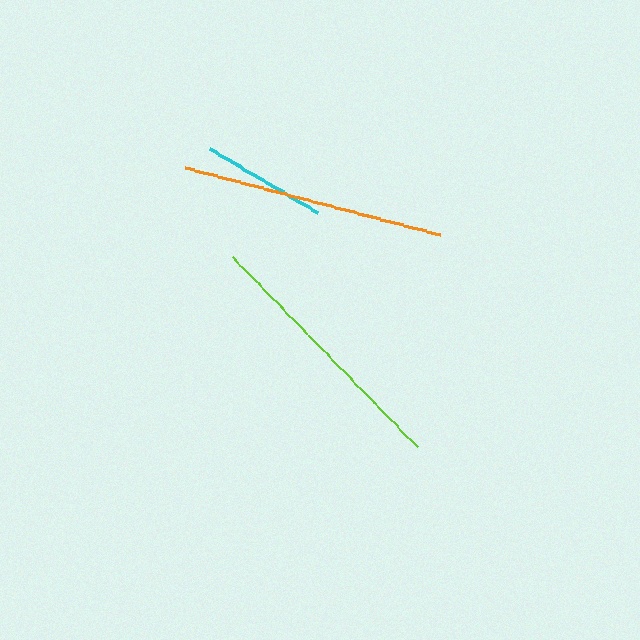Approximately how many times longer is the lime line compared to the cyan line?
The lime line is approximately 2.1 times the length of the cyan line.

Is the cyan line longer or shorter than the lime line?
The lime line is longer than the cyan line.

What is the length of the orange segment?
The orange segment is approximately 263 pixels long.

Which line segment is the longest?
The lime line is the longest at approximately 265 pixels.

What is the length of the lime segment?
The lime segment is approximately 265 pixels long.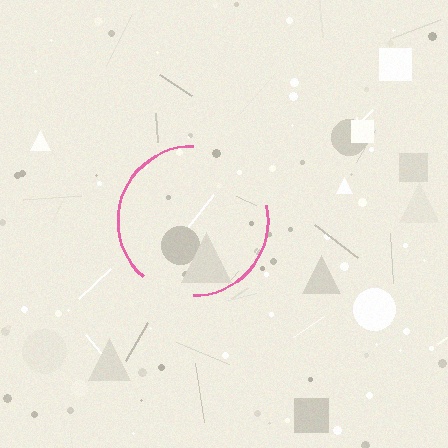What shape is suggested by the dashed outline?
The dashed outline suggests a circle.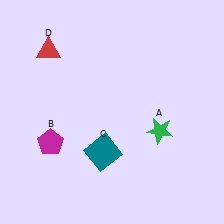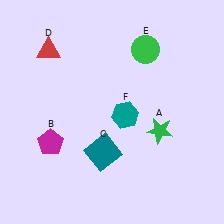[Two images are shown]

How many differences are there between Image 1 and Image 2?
There are 2 differences between the two images.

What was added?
A green circle (E), a teal hexagon (F) were added in Image 2.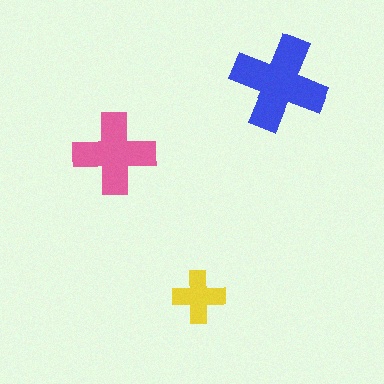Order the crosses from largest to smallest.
the blue one, the pink one, the yellow one.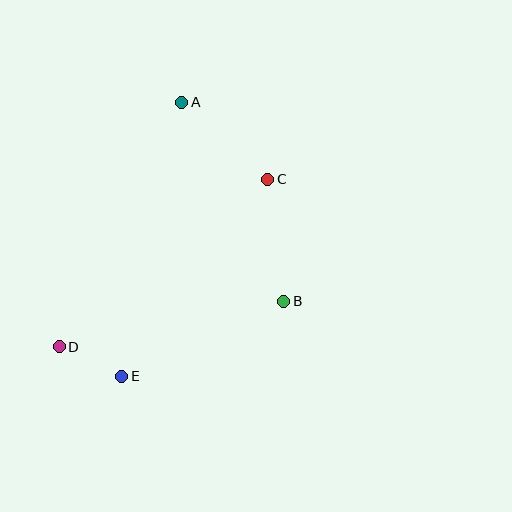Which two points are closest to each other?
Points D and E are closest to each other.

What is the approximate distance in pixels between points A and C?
The distance between A and C is approximately 116 pixels.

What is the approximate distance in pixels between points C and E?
The distance between C and E is approximately 245 pixels.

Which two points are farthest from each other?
Points A and E are farthest from each other.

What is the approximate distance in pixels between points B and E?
The distance between B and E is approximately 179 pixels.